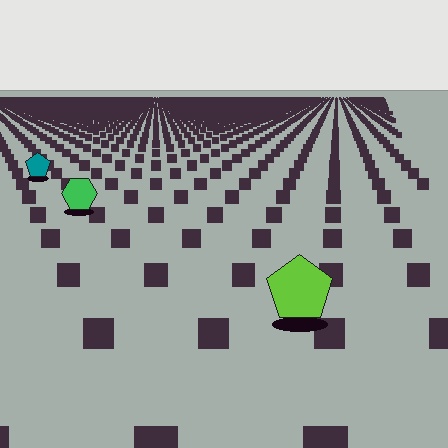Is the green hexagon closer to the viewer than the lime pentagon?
No. The lime pentagon is closer — you can tell from the texture gradient: the ground texture is coarser near it.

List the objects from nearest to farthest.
From nearest to farthest: the lime pentagon, the green hexagon, the teal pentagon.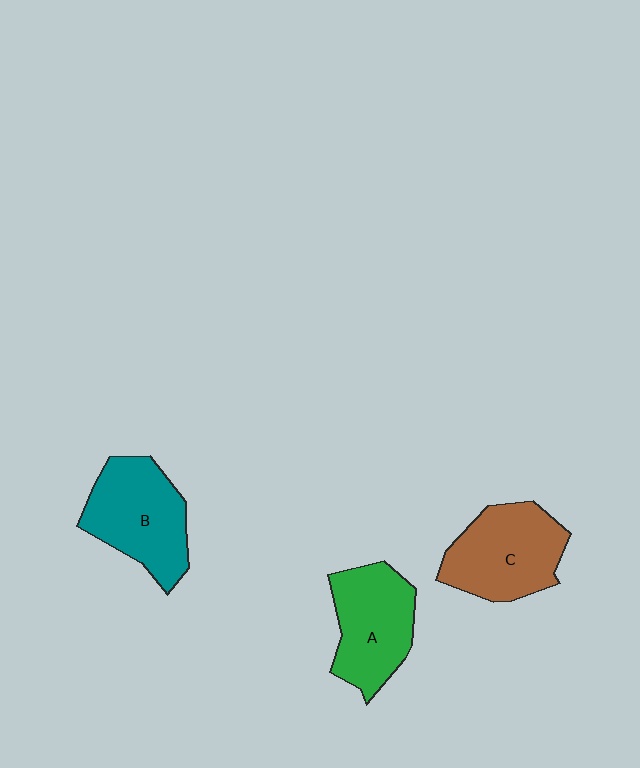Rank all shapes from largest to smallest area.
From largest to smallest: B (teal), C (brown), A (green).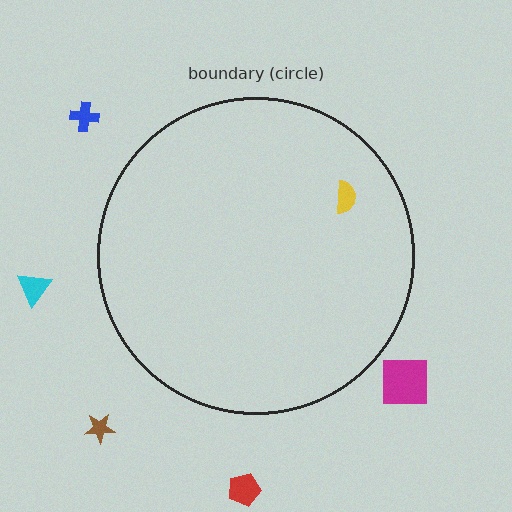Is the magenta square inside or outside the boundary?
Outside.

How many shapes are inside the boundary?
1 inside, 5 outside.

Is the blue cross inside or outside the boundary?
Outside.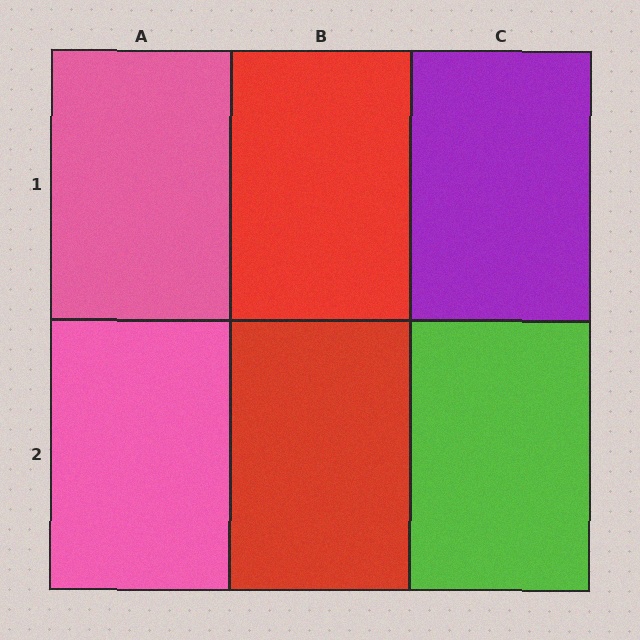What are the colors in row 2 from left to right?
Pink, red, lime.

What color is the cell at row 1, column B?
Red.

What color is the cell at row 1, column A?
Pink.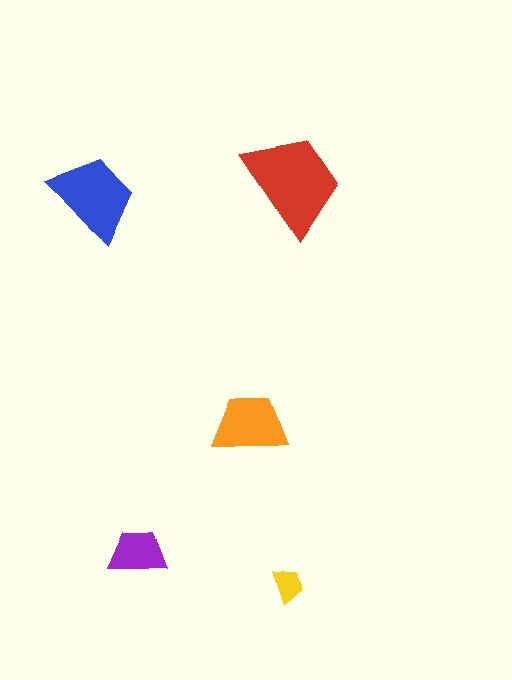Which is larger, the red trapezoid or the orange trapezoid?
The red one.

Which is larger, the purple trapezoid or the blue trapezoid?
The blue one.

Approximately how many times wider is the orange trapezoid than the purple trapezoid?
About 1.5 times wider.